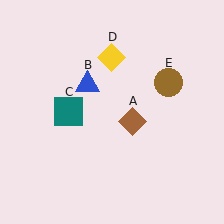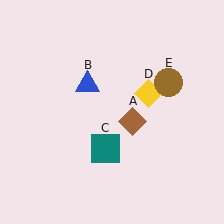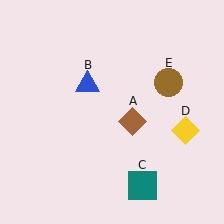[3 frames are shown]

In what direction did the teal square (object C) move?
The teal square (object C) moved down and to the right.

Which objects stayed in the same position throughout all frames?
Brown diamond (object A) and blue triangle (object B) and brown circle (object E) remained stationary.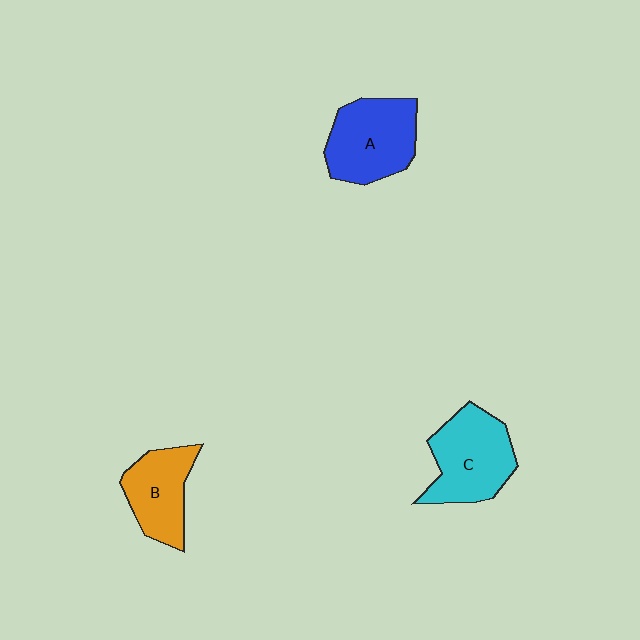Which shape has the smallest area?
Shape B (orange).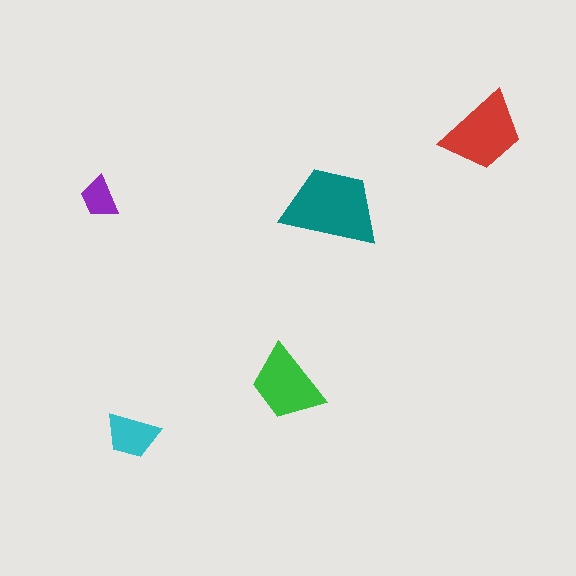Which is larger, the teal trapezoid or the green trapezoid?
The teal one.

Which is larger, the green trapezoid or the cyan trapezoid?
The green one.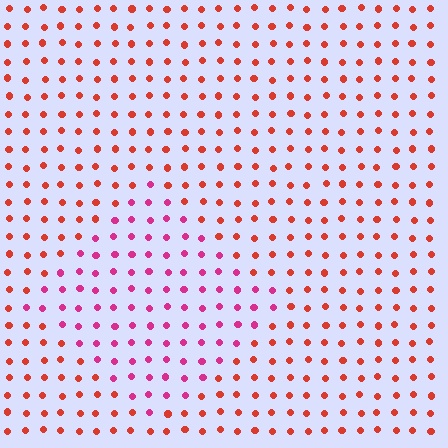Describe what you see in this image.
The image is filled with small red elements in a uniform arrangement. A diamond-shaped region is visible where the elements are tinted to a slightly different hue, forming a subtle color boundary.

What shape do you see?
I see a diamond.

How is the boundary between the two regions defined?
The boundary is defined purely by a slight shift in hue (about 39 degrees). Spacing, size, and orientation are identical on both sides.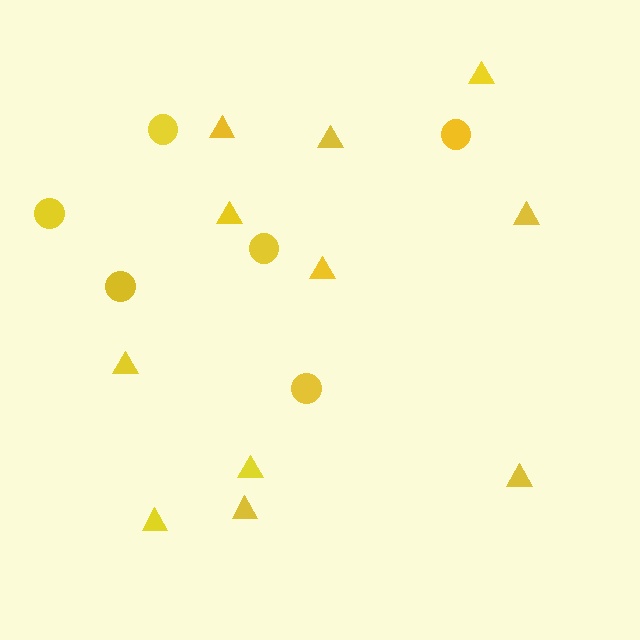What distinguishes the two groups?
There are 2 groups: one group of circles (6) and one group of triangles (11).